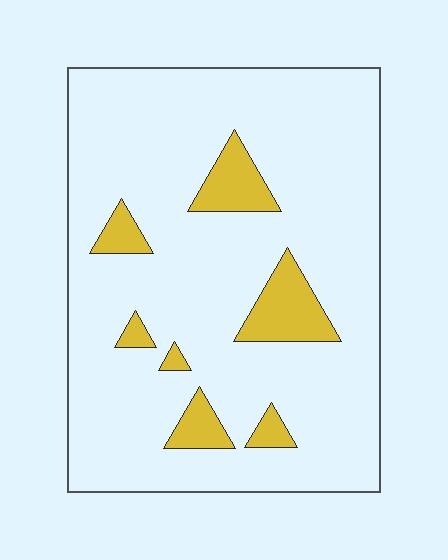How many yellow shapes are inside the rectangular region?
7.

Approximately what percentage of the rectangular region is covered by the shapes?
Approximately 10%.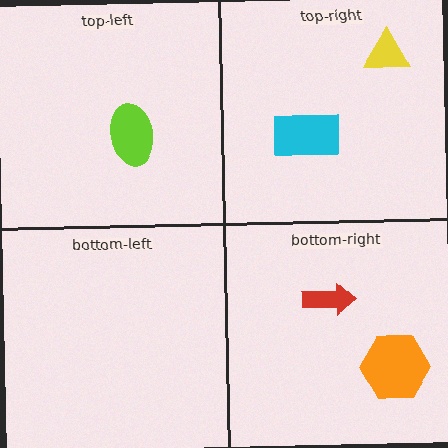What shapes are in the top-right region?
The yellow triangle, the cyan rectangle.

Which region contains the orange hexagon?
The bottom-right region.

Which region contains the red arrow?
The bottom-right region.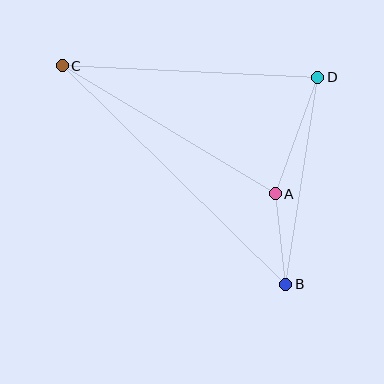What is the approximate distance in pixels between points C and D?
The distance between C and D is approximately 256 pixels.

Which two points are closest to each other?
Points A and B are closest to each other.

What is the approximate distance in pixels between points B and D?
The distance between B and D is approximately 209 pixels.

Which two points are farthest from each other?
Points B and C are farthest from each other.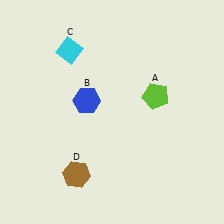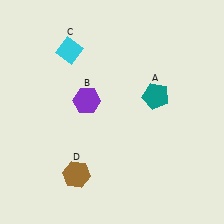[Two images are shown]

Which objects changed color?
A changed from lime to teal. B changed from blue to purple.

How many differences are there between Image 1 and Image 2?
There are 2 differences between the two images.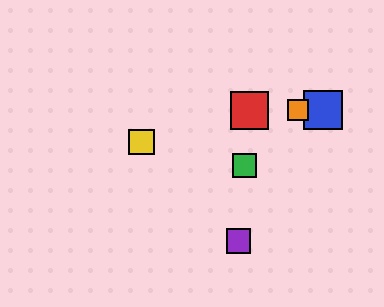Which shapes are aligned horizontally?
The red square, the blue square, the orange square are aligned horizontally.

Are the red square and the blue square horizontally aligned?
Yes, both are at y≈110.